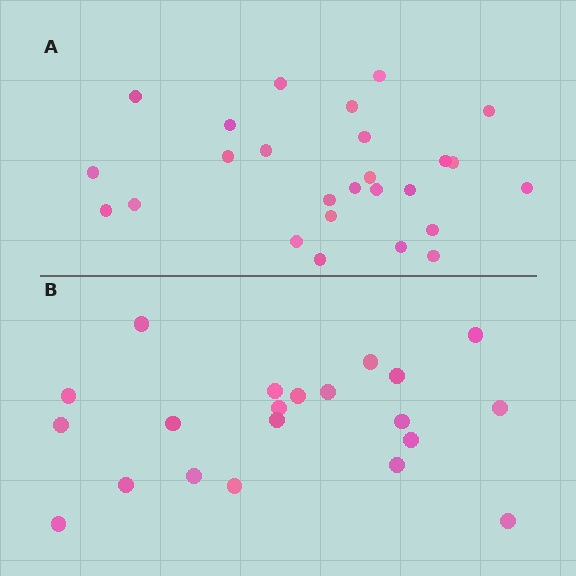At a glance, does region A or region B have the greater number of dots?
Region A (the top region) has more dots.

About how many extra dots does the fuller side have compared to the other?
Region A has about 5 more dots than region B.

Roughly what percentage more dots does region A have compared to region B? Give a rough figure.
About 25% more.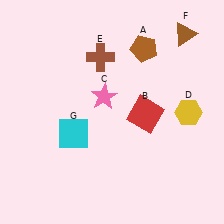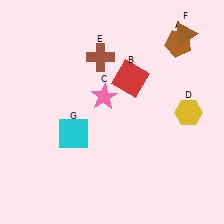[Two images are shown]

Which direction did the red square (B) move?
The red square (B) moved up.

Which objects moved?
The objects that moved are: the brown pentagon (A), the red square (B).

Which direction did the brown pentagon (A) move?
The brown pentagon (A) moved right.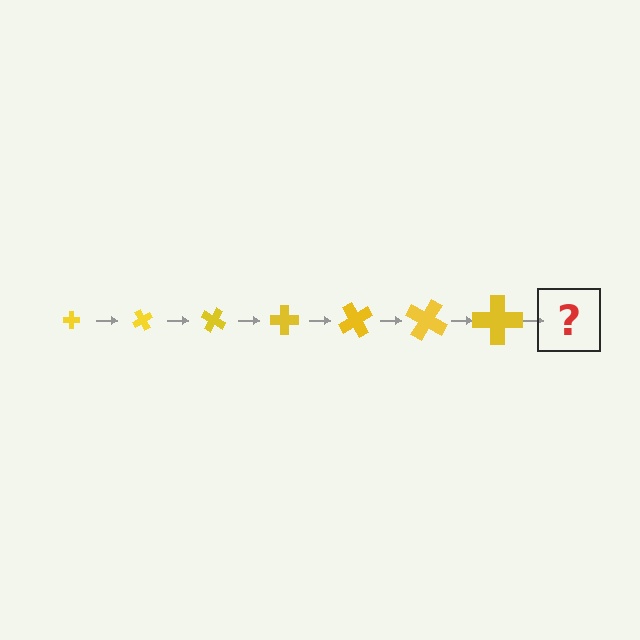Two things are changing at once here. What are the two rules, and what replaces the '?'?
The two rules are that the cross grows larger each step and it rotates 60 degrees each step. The '?' should be a cross, larger than the previous one and rotated 420 degrees from the start.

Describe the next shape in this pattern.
It should be a cross, larger than the previous one and rotated 420 degrees from the start.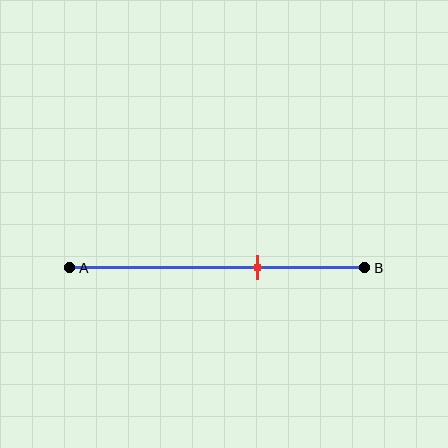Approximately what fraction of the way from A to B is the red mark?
The red mark is approximately 65% of the way from A to B.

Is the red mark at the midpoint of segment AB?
No, the mark is at about 65% from A, not at the 50% midpoint.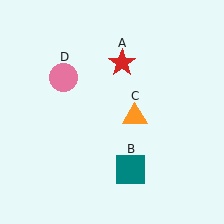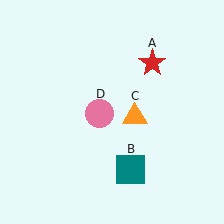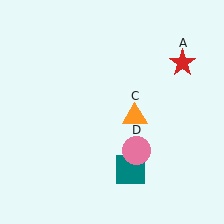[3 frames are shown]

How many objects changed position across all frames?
2 objects changed position: red star (object A), pink circle (object D).